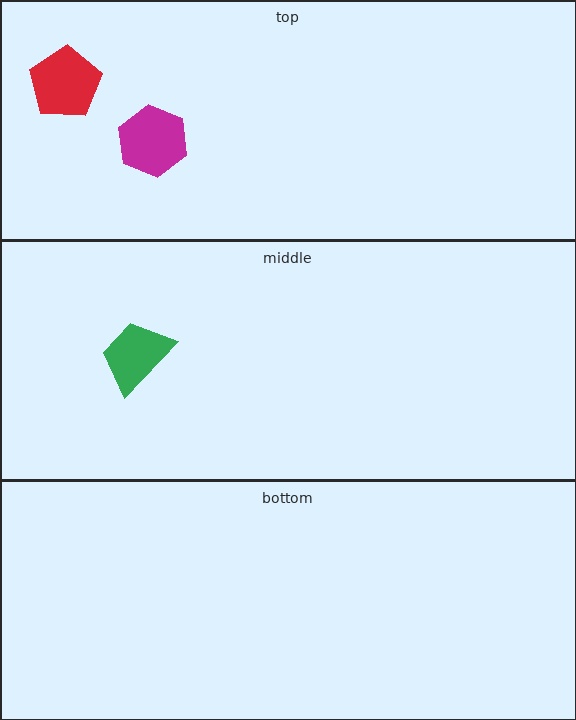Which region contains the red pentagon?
The top region.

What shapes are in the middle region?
The green trapezoid.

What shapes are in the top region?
The magenta hexagon, the red pentagon.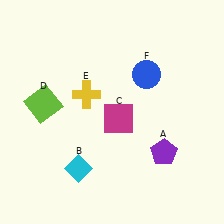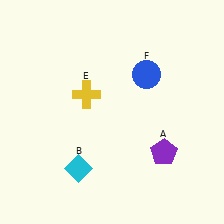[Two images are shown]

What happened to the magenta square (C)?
The magenta square (C) was removed in Image 2. It was in the bottom-right area of Image 1.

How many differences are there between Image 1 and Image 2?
There are 2 differences between the two images.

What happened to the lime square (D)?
The lime square (D) was removed in Image 2. It was in the top-left area of Image 1.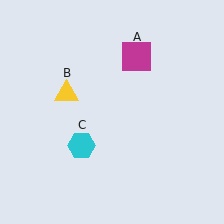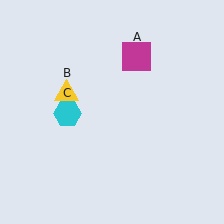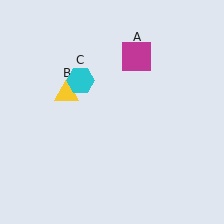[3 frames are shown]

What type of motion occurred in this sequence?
The cyan hexagon (object C) rotated clockwise around the center of the scene.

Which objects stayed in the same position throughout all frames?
Magenta square (object A) and yellow triangle (object B) remained stationary.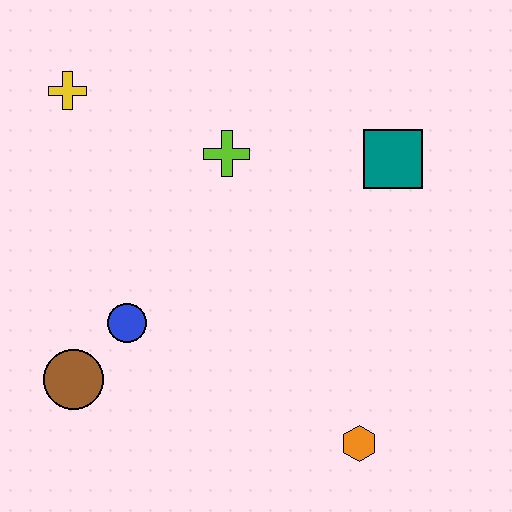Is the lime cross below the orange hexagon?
No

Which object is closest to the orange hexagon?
The blue circle is closest to the orange hexagon.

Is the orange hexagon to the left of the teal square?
Yes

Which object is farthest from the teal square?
The brown circle is farthest from the teal square.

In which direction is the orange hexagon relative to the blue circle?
The orange hexagon is to the right of the blue circle.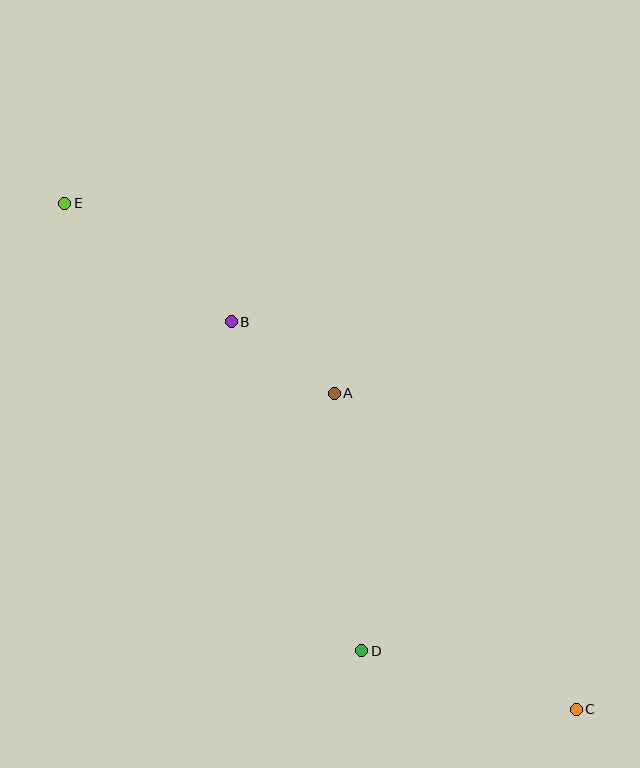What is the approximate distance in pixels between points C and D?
The distance between C and D is approximately 222 pixels.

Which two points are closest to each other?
Points A and B are closest to each other.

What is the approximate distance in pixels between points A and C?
The distance between A and C is approximately 398 pixels.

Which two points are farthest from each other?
Points C and E are farthest from each other.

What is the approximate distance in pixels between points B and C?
The distance between B and C is approximately 519 pixels.